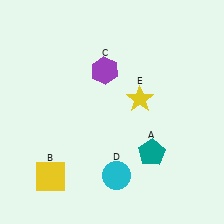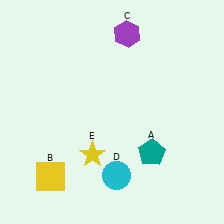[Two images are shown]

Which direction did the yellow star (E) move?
The yellow star (E) moved down.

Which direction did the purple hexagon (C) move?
The purple hexagon (C) moved up.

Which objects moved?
The objects that moved are: the purple hexagon (C), the yellow star (E).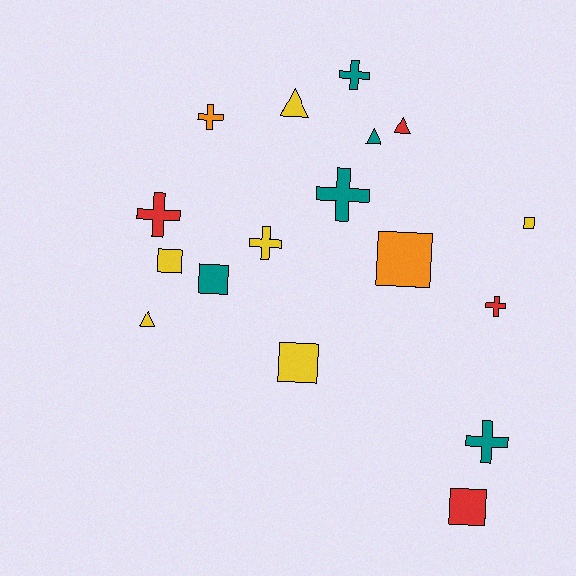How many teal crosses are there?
There are 3 teal crosses.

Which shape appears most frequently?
Cross, with 7 objects.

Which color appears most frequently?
Yellow, with 6 objects.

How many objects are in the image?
There are 17 objects.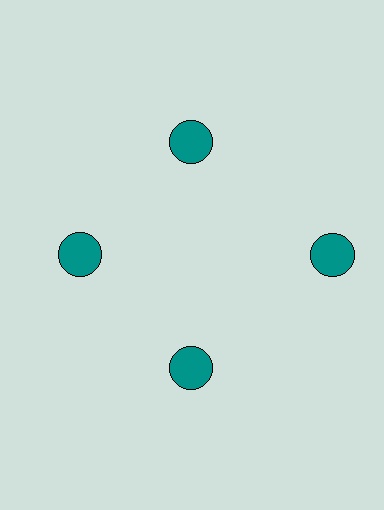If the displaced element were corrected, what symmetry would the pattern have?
It would have 4-fold rotational symmetry — the pattern would map onto itself every 90 degrees.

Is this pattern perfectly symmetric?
No. The 4 teal circles are arranged in a ring, but one element near the 3 o'clock position is pushed outward from the center, breaking the 4-fold rotational symmetry.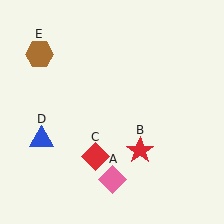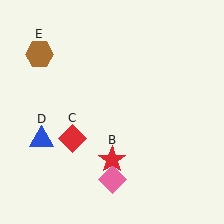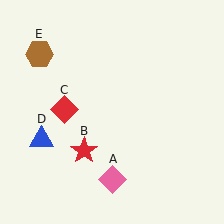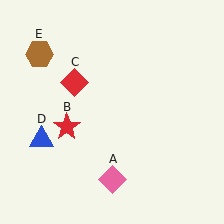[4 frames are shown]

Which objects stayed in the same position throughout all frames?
Pink diamond (object A) and blue triangle (object D) and brown hexagon (object E) remained stationary.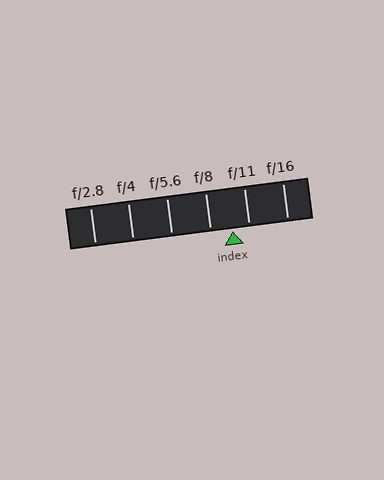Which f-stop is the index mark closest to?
The index mark is closest to f/11.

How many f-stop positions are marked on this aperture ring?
There are 6 f-stop positions marked.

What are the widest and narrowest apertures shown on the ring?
The widest aperture shown is f/2.8 and the narrowest is f/16.